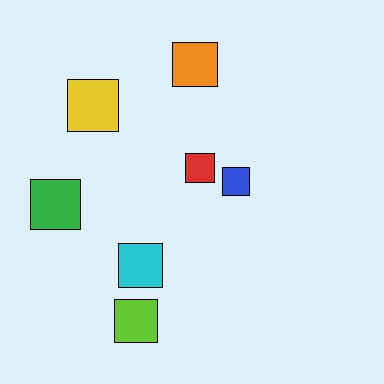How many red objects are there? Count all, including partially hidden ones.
There is 1 red object.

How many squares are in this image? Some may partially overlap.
There are 7 squares.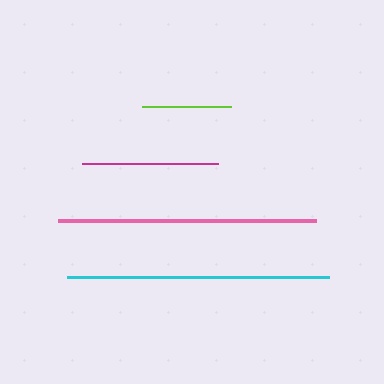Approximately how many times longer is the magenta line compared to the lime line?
The magenta line is approximately 1.5 times the length of the lime line.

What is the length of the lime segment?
The lime segment is approximately 89 pixels long.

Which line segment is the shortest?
The lime line is the shortest at approximately 89 pixels.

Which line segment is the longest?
The cyan line is the longest at approximately 262 pixels.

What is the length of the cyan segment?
The cyan segment is approximately 262 pixels long.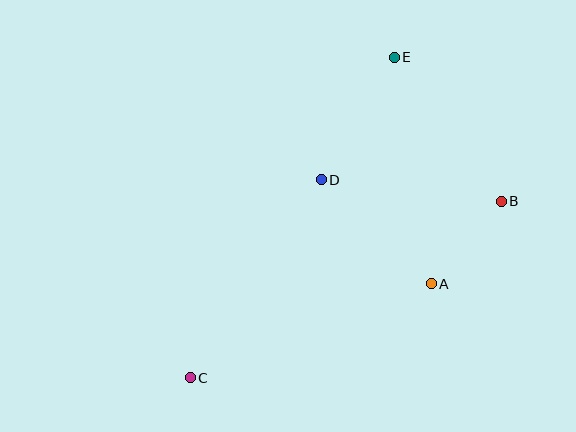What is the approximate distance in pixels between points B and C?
The distance between B and C is approximately 358 pixels.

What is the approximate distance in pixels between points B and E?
The distance between B and E is approximately 179 pixels.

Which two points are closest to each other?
Points A and B are closest to each other.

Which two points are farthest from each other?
Points C and E are farthest from each other.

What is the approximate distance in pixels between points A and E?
The distance between A and E is approximately 230 pixels.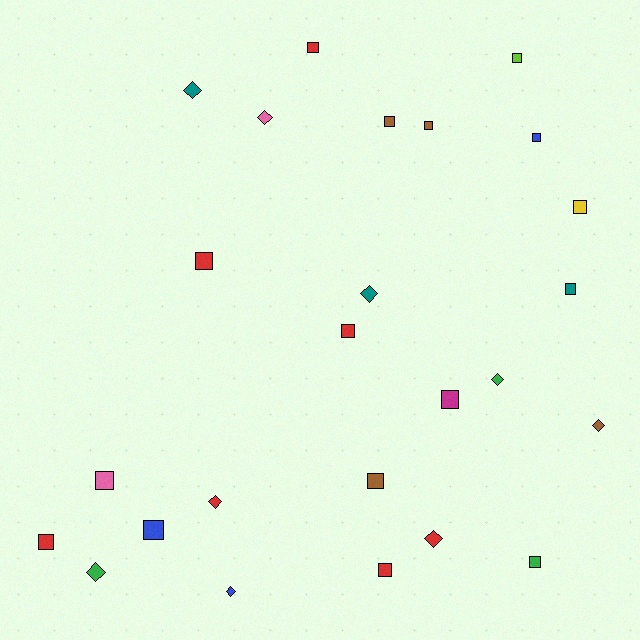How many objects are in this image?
There are 25 objects.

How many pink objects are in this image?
There are 2 pink objects.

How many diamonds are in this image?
There are 9 diamonds.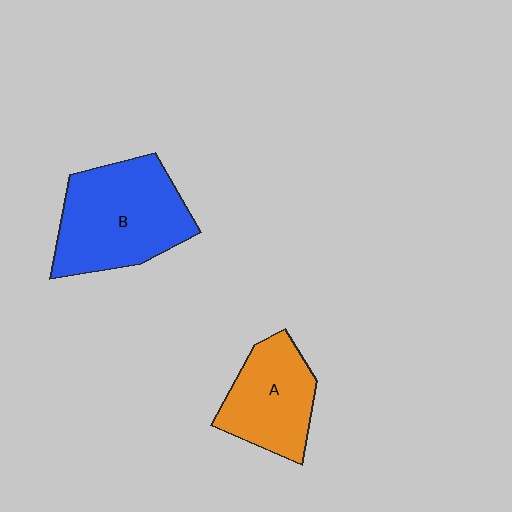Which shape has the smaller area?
Shape A (orange).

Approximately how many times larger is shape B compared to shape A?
Approximately 1.5 times.